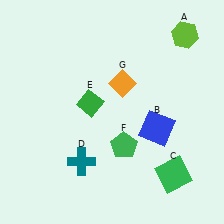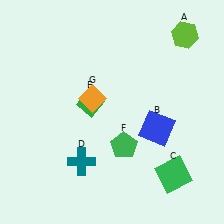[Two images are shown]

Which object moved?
The orange diamond (G) moved left.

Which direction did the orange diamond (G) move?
The orange diamond (G) moved left.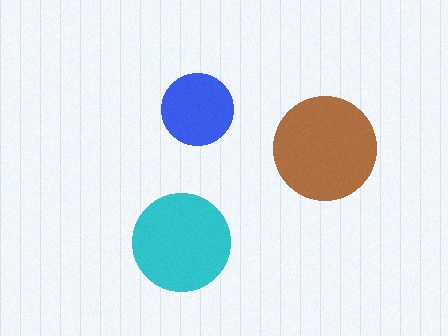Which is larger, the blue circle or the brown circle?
The brown one.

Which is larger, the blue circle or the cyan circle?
The cyan one.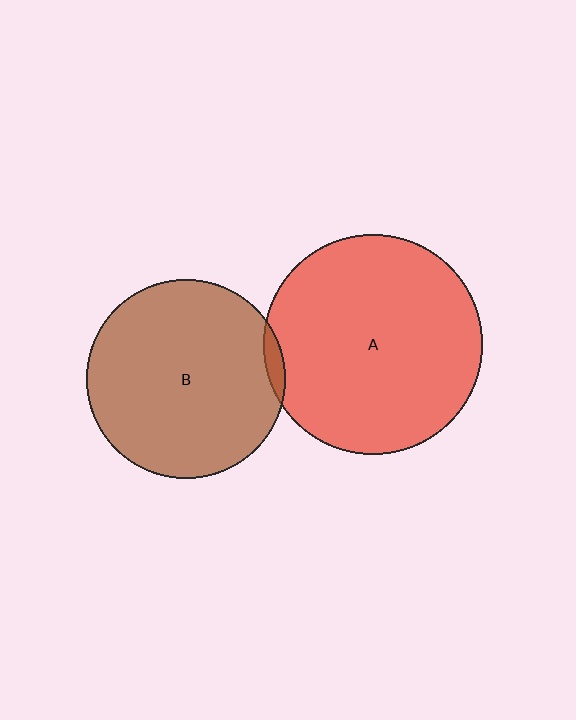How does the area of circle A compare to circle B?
Approximately 1.2 times.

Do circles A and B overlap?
Yes.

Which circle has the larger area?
Circle A (red).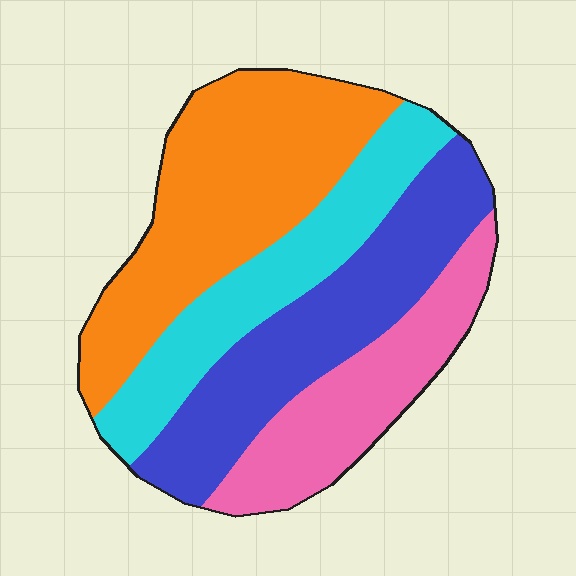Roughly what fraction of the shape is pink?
Pink takes up about one fifth (1/5) of the shape.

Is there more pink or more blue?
Blue.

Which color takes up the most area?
Orange, at roughly 35%.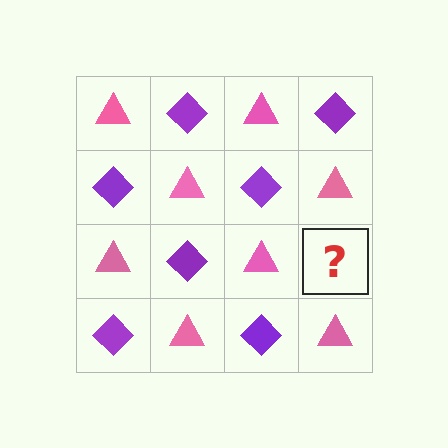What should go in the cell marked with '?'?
The missing cell should contain a purple diamond.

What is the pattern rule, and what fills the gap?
The rule is that it alternates pink triangle and purple diamond in a checkerboard pattern. The gap should be filled with a purple diamond.